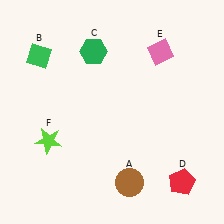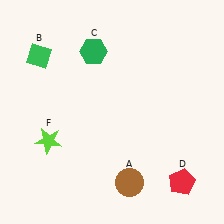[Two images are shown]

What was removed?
The pink diamond (E) was removed in Image 2.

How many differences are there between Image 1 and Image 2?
There is 1 difference between the two images.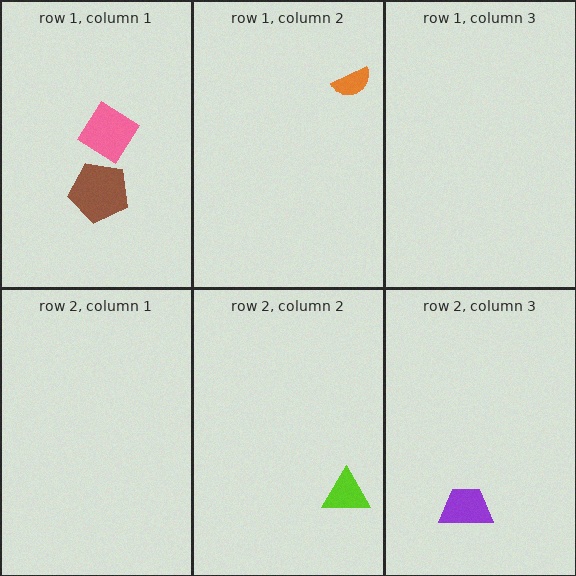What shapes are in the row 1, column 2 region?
The orange semicircle.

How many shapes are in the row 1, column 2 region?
1.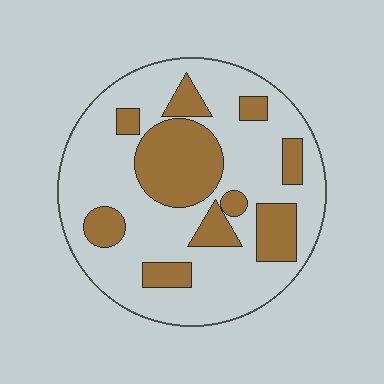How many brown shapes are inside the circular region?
10.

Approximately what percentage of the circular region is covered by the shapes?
Approximately 30%.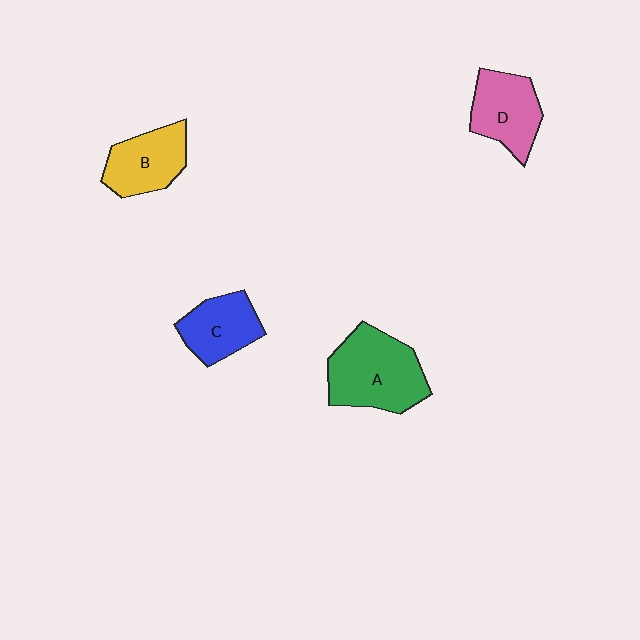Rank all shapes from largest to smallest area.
From largest to smallest: A (green), D (pink), B (yellow), C (blue).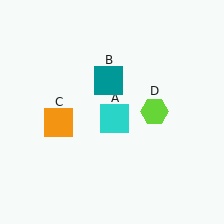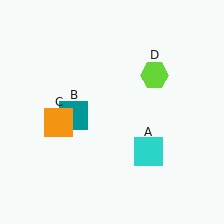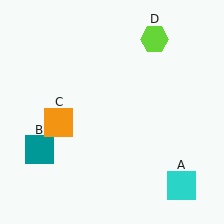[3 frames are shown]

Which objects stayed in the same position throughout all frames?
Orange square (object C) remained stationary.